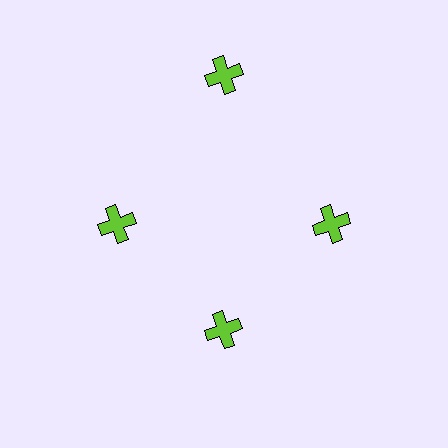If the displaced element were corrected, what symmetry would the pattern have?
It would have 4-fold rotational symmetry — the pattern would map onto itself every 90 degrees.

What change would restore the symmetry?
The symmetry would be restored by moving it inward, back onto the ring so that all 4 crosses sit at equal angles and equal distance from the center.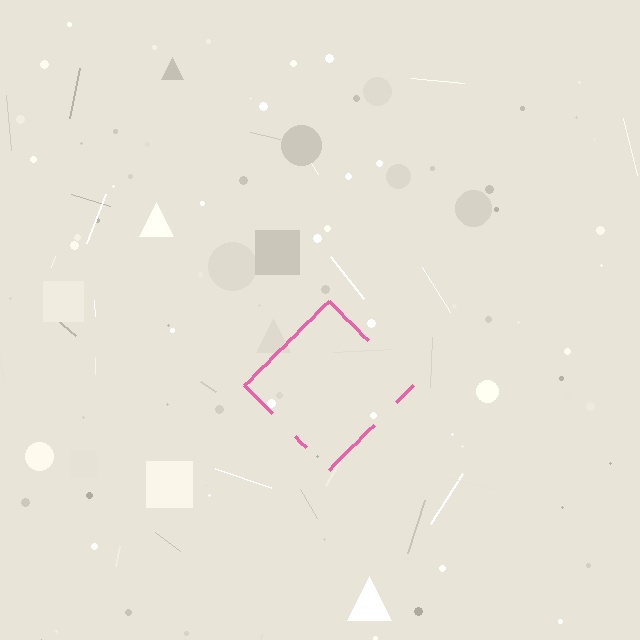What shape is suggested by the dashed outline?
The dashed outline suggests a diamond.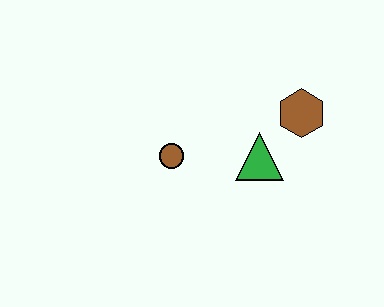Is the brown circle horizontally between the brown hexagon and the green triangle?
No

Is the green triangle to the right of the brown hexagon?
No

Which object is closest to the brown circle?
The green triangle is closest to the brown circle.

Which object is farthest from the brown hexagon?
The brown circle is farthest from the brown hexagon.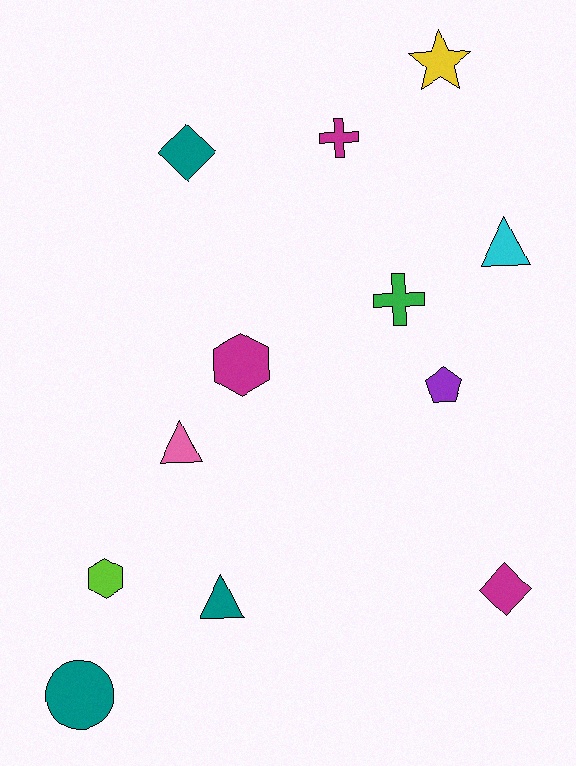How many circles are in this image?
There is 1 circle.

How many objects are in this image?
There are 12 objects.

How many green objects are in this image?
There is 1 green object.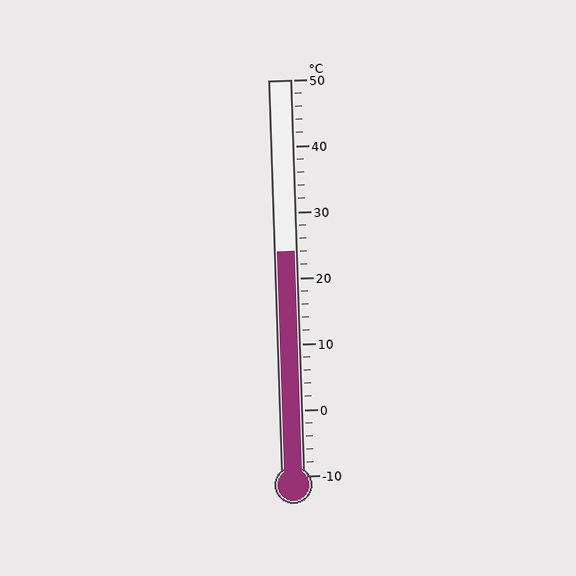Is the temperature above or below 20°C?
The temperature is above 20°C.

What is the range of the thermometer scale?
The thermometer scale ranges from -10°C to 50°C.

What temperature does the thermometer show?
The thermometer shows approximately 24°C.